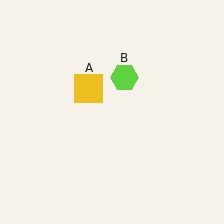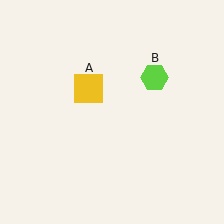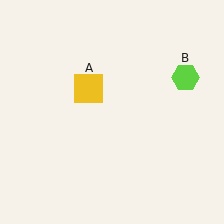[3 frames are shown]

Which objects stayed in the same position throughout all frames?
Yellow square (object A) remained stationary.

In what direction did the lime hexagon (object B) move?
The lime hexagon (object B) moved right.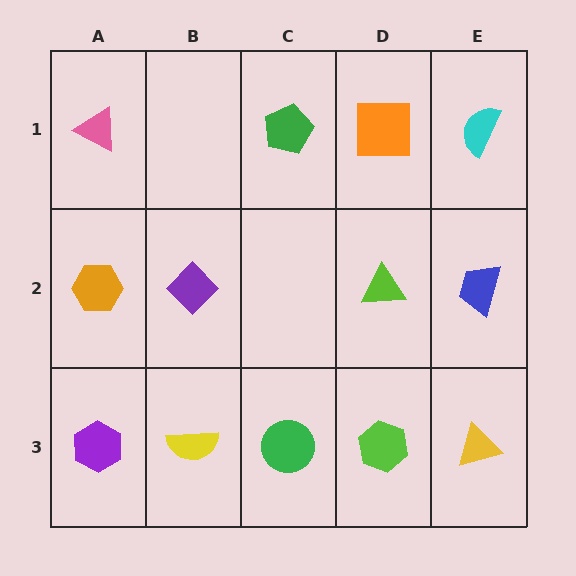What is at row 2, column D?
A lime triangle.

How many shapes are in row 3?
5 shapes.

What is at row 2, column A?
An orange hexagon.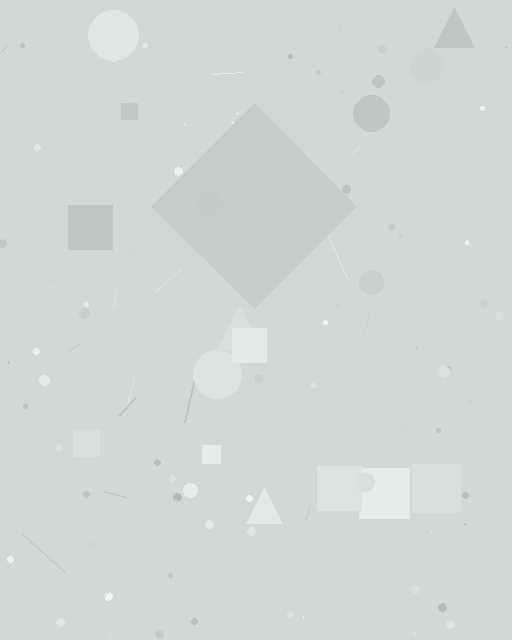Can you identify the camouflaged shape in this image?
The camouflaged shape is a diamond.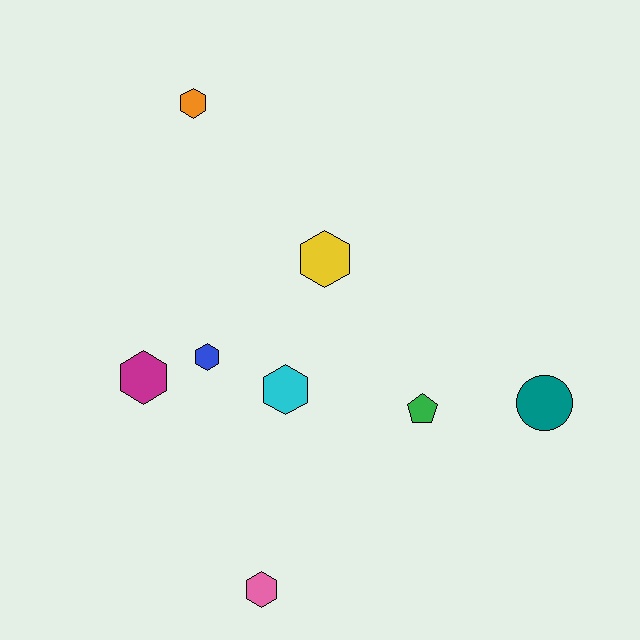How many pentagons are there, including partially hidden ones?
There is 1 pentagon.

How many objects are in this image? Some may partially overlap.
There are 8 objects.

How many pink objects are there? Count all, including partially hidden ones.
There is 1 pink object.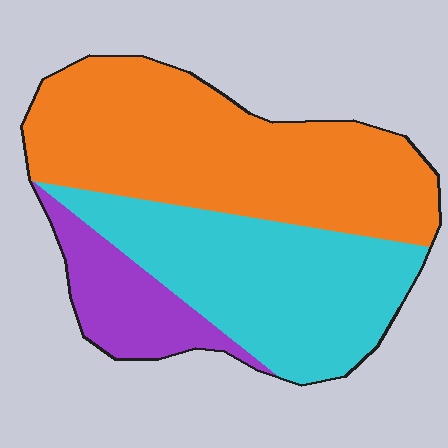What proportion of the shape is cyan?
Cyan takes up about three eighths (3/8) of the shape.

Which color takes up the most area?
Orange, at roughly 50%.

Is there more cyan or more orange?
Orange.